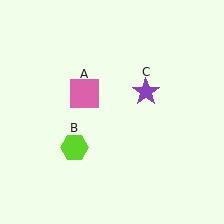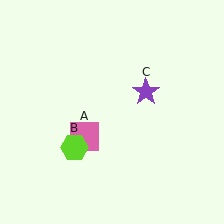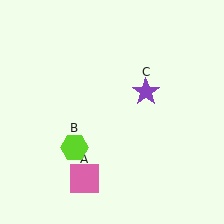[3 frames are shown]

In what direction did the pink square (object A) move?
The pink square (object A) moved down.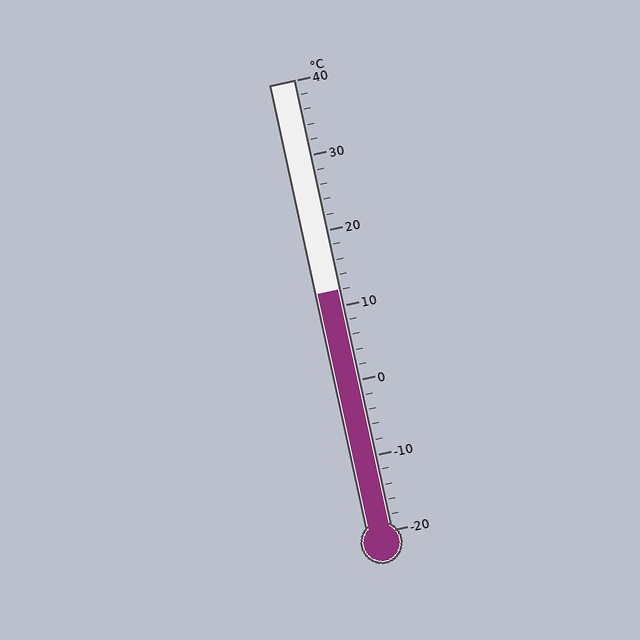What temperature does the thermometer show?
The thermometer shows approximately 12°C.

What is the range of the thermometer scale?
The thermometer scale ranges from -20°C to 40°C.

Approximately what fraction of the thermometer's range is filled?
The thermometer is filled to approximately 55% of its range.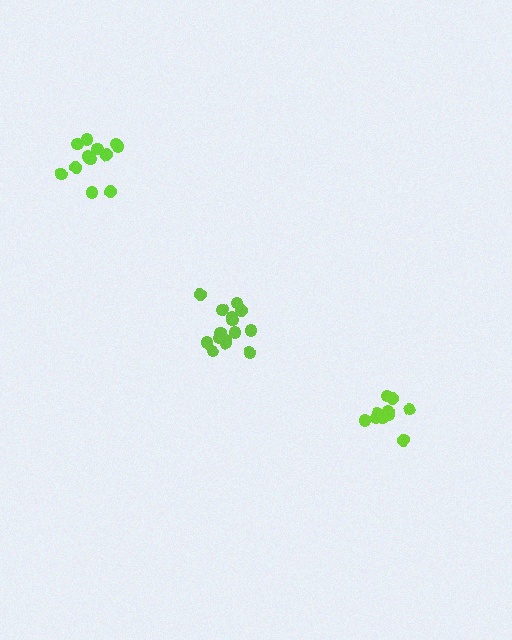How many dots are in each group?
Group 1: 10 dots, Group 2: 15 dots, Group 3: 13 dots (38 total).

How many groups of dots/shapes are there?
There are 3 groups.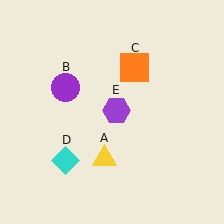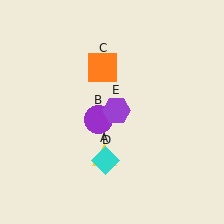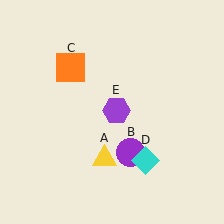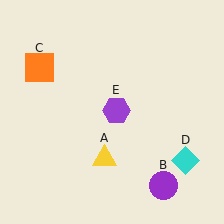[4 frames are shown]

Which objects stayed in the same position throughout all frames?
Yellow triangle (object A) and purple hexagon (object E) remained stationary.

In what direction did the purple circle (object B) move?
The purple circle (object B) moved down and to the right.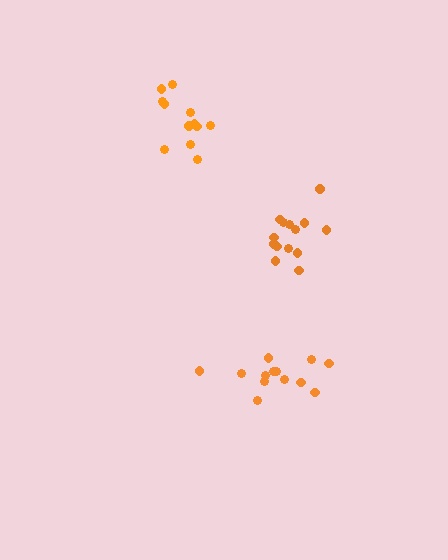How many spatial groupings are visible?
There are 3 spatial groupings.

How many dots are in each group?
Group 1: 14 dots, Group 2: 13 dots, Group 3: 12 dots (39 total).